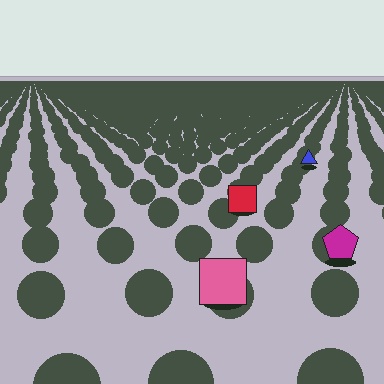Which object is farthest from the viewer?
The blue triangle is farthest from the viewer. It appears smaller and the ground texture around it is denser.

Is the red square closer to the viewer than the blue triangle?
Yes. The red square is closer — you can tell from the texture gradient: the ground texture is coarser near it.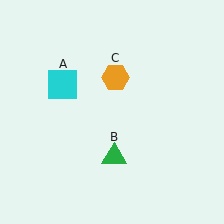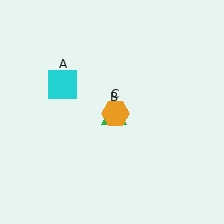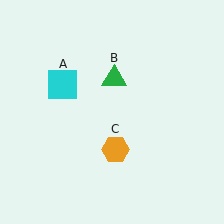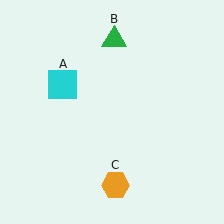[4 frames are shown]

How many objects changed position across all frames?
2 objects changed position: green triangle (object B), orange hexagon (object C).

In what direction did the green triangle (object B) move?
The green triangle (object B) moved up.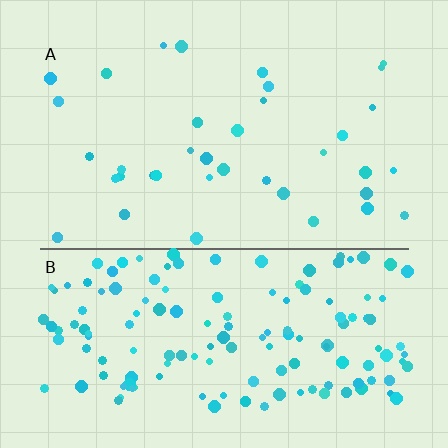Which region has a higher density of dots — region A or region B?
B (the bottom).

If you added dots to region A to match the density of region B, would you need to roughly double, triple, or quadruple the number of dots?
Approximately quadruple.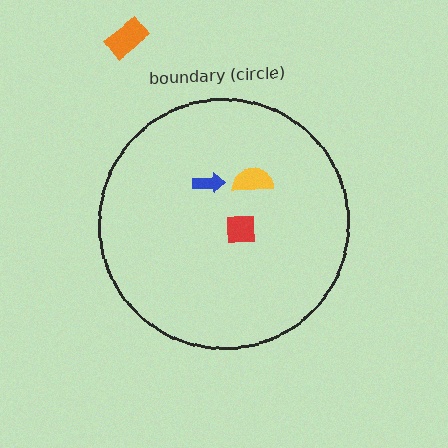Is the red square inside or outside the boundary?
Inside.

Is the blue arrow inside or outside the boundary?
Inside.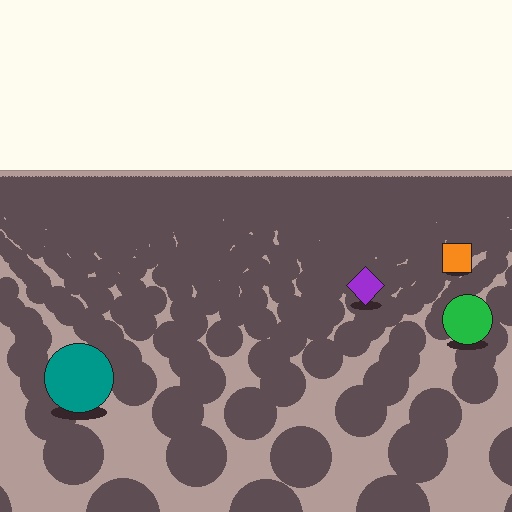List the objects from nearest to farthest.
From nearest to farthest: the teal circle, the green circle, the purple diamond, the orange square.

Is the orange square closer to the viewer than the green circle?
No. The green circle is closer — you can tell from the texture gradient: the ground texture is coarser near it.